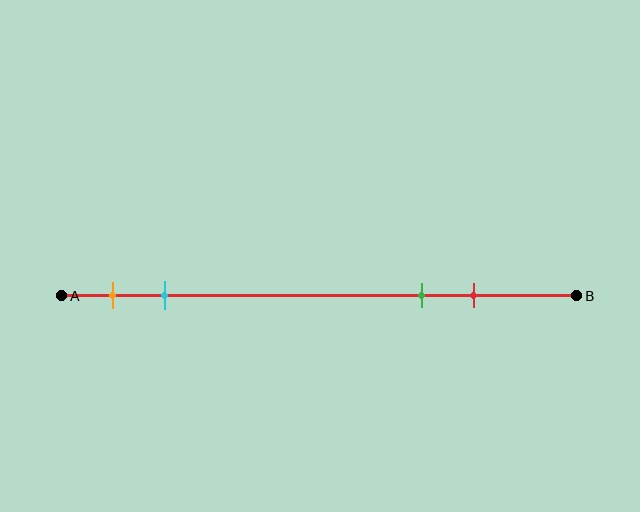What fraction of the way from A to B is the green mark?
The green mark is approximately 70% (0.7) of the way from A to B.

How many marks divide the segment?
There are 4 marks dividing the segment.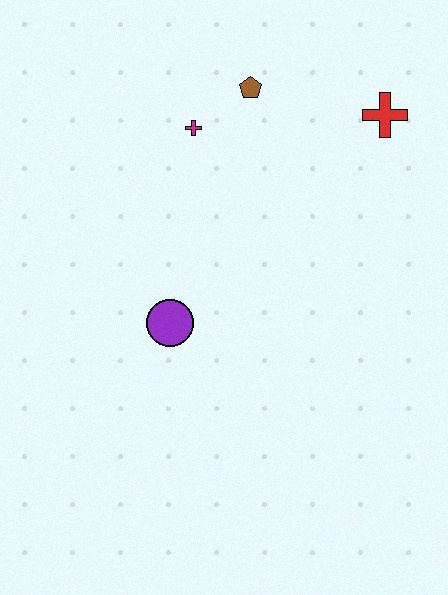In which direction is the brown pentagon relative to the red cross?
The brown pentagon is to the left of the red cross.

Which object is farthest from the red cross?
The purple circle is farthest from the red cross.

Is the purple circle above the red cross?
No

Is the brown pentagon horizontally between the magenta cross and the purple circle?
No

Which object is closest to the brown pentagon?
The magenta cross is closest to the brown pentagon.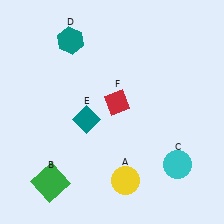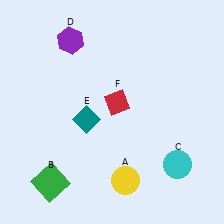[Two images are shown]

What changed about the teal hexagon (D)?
In Image 1, D is teal. In Image 2, it changed to purple.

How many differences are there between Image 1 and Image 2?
There is 1 difference between the two images.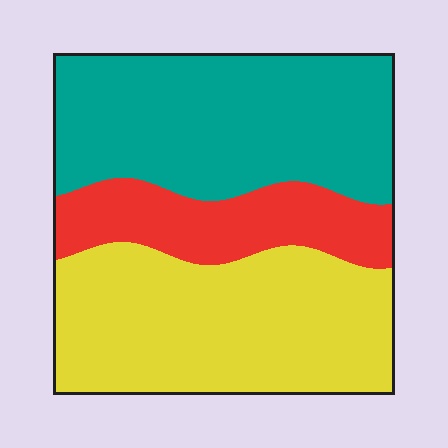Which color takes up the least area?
Red, at roughly 20%.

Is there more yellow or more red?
Yellow.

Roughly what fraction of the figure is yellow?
Yellow takes up about two fifths (2/5) of the figure.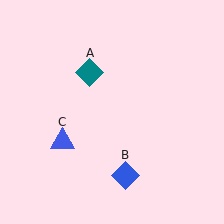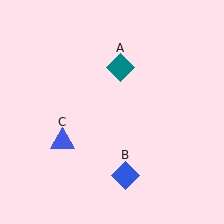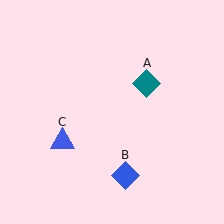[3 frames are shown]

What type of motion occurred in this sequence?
The teal diamond (object A) rotated clockwise around the center of the scene.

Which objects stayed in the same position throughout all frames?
Blue diamond (object B) and blue triangle (object C) remained stationary.